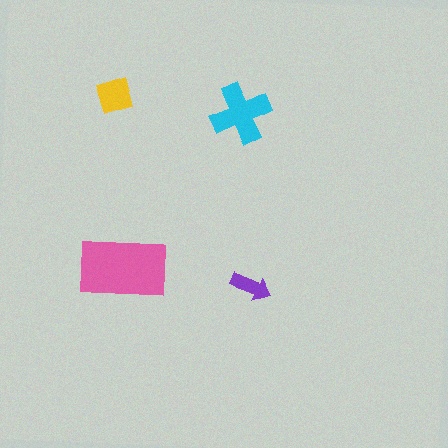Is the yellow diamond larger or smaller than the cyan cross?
Smaller.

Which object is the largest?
The pink rectangle.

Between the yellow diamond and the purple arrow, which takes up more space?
The yellow diamond.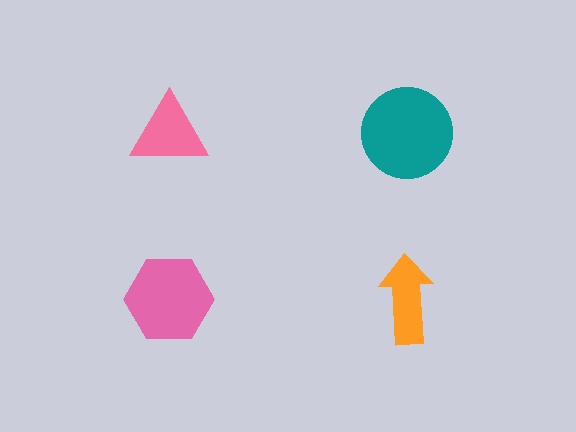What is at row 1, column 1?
A pink triangle.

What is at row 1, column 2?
A teal circle.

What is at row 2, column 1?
A pink hexagon.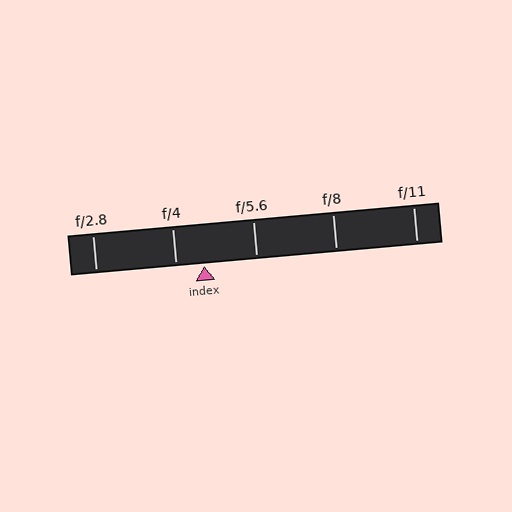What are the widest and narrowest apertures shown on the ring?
The widest aperture shown is f/2.8 and the narrowest is f/11.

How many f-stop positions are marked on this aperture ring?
There are 5 f-stop positions marked.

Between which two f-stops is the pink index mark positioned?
The index mark is between f/4 and f/5.6.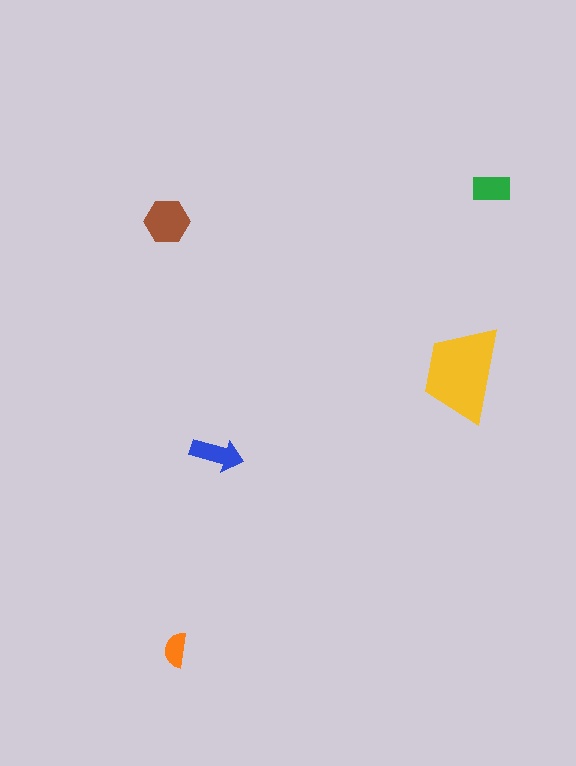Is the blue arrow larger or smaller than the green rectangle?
Larger.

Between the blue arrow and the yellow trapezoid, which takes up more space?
The yellow trapezoid.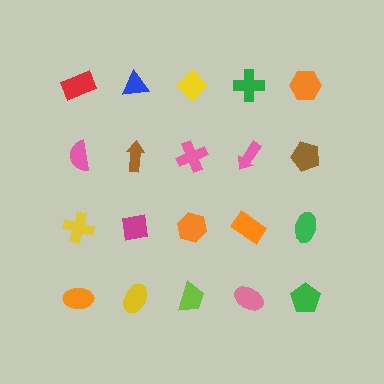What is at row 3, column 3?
An orange hexagon.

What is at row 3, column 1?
A yellow cross.